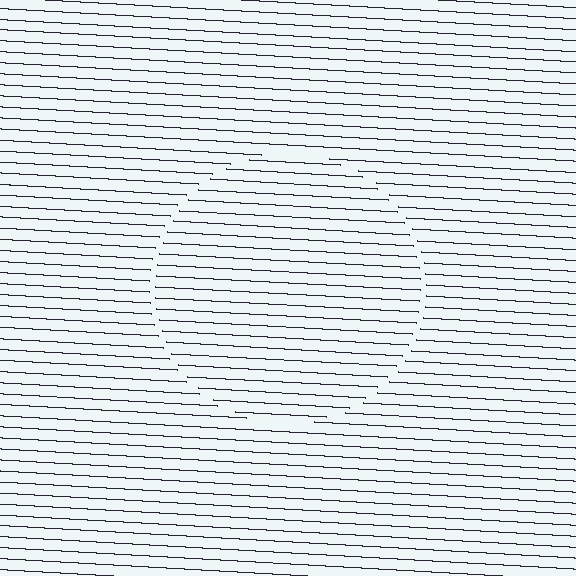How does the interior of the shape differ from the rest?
The interior of the shape contains the same grating, shifted by half a period — the contour is defined by the phase discontinuity where line-ends from the inner and outer gratings abut.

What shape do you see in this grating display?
An illusory circle. The interior of the shape contains the same grating, shifted by half a period — the contour is defined by the phase discontinuity where line-ends from the inner and outer gratings abut.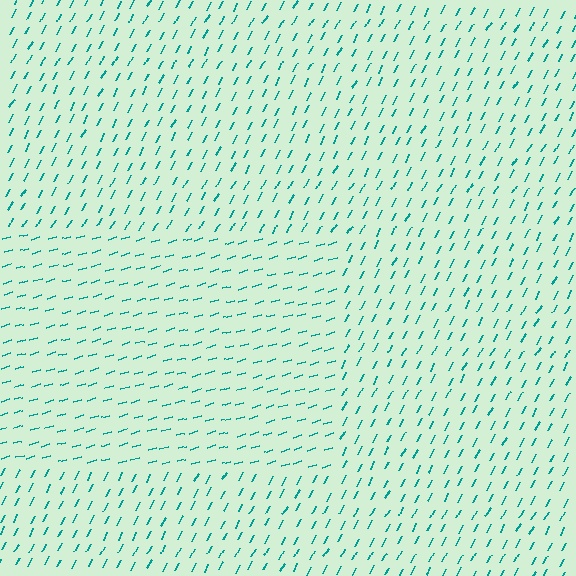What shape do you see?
I see a rectangle.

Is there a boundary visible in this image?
Yes, there is a texture boundary formed by a change in line orientation.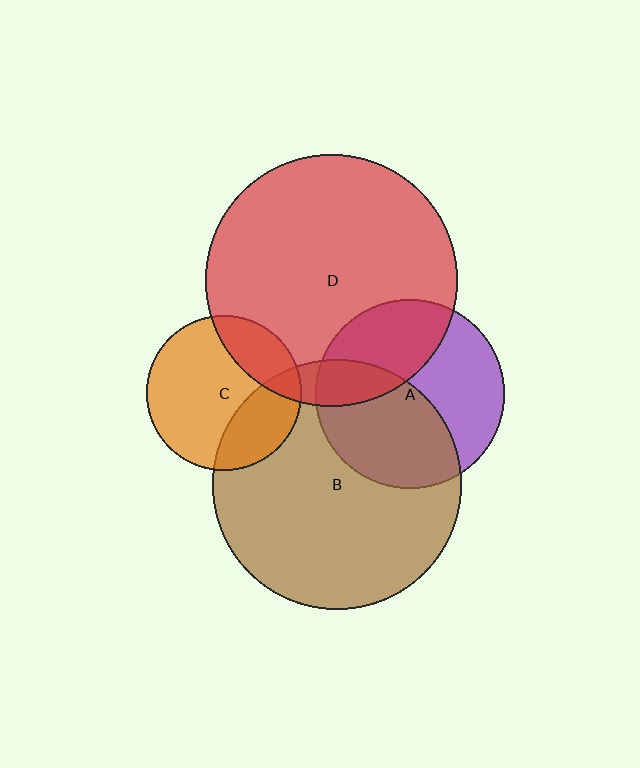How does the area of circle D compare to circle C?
Approximately 2.6 times.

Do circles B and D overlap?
Yes.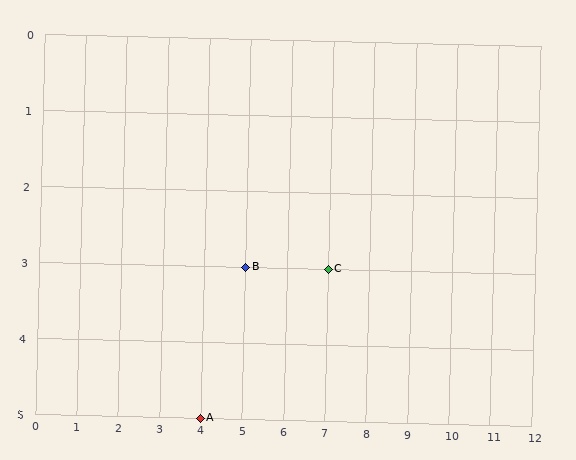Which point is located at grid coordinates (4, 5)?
Point A is at (4, 5).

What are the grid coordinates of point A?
Point A is at grid coordinates (4, 5).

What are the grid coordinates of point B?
Point B is at grid coordinates (5, 3).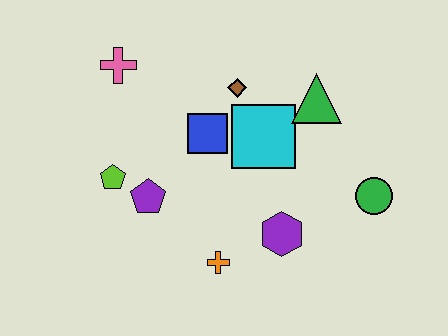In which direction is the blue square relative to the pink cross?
The blue square is to the right of the pink cross.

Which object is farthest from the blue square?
The green circle is farthest from the blue square.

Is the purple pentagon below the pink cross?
Yes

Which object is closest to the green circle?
The purple hexagon is closest to the green circle.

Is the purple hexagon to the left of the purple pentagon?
No